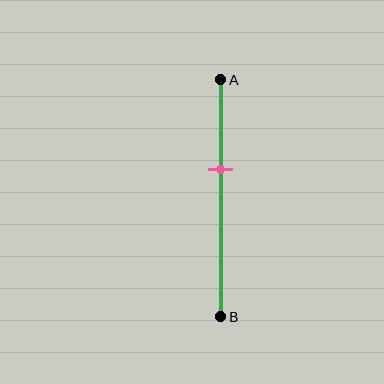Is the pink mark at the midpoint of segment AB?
No, the mark is at about 40% from A, not at the 50% midpoint.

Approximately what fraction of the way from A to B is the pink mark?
The pink mark is approximately 40% of the way from A to B.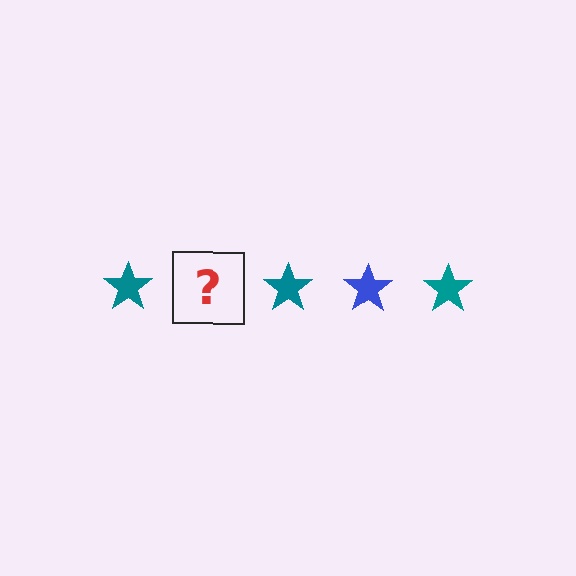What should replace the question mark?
The question mark should be replaced with a blue star.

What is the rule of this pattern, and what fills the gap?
The rule is that the pattern cycles through teal, blue stars. The gap should be filled with a blue star.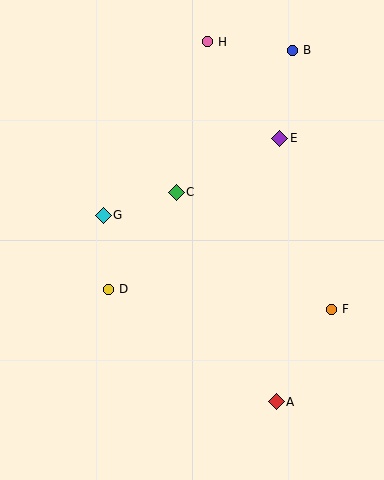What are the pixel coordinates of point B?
Point B is at (293, 50).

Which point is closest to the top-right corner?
Point B is closest to the top-right corner.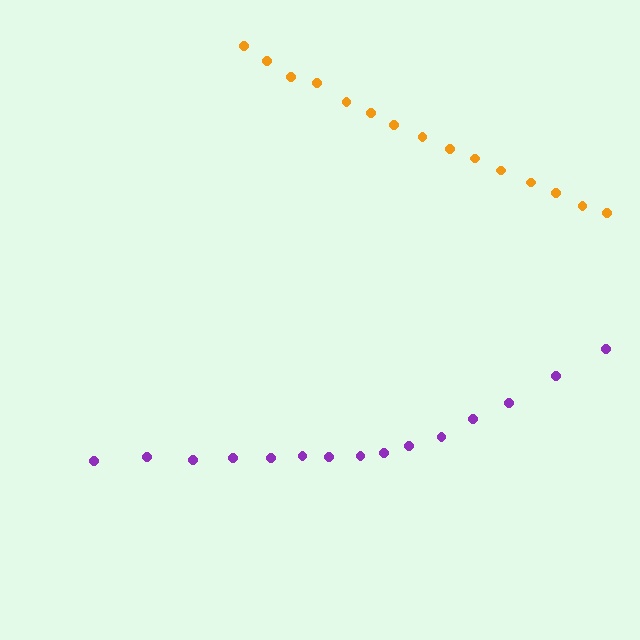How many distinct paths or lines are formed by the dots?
There are 2 distinct paths.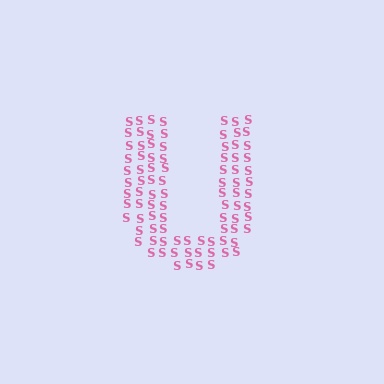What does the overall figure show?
The overall figure shows the letter U.